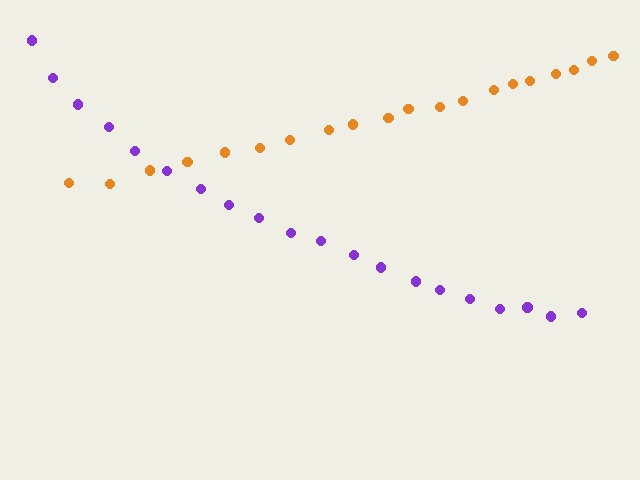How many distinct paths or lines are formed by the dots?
There are 2 distinct paths.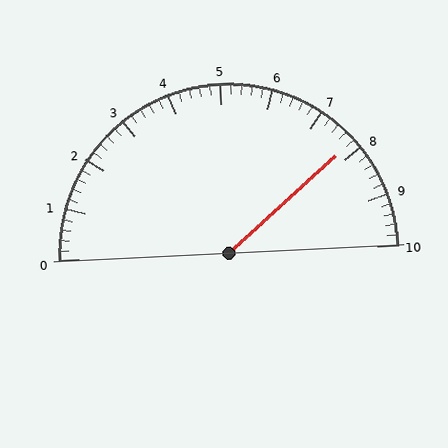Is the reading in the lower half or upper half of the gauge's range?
The reading is in the upper half of the range (0 to 10).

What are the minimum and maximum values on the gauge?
The gauge ranges from 0 to 10.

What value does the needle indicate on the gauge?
The needle indicates approximately 7.8.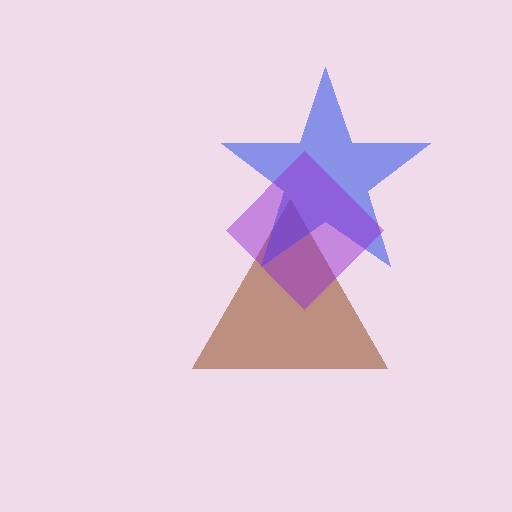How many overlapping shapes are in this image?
There are 3 overlapping shapes in the image.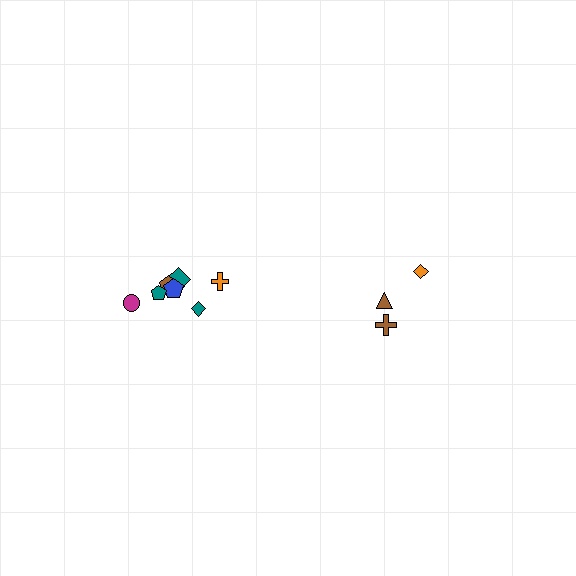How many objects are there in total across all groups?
There are 10 objects.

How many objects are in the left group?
There are 7 objects.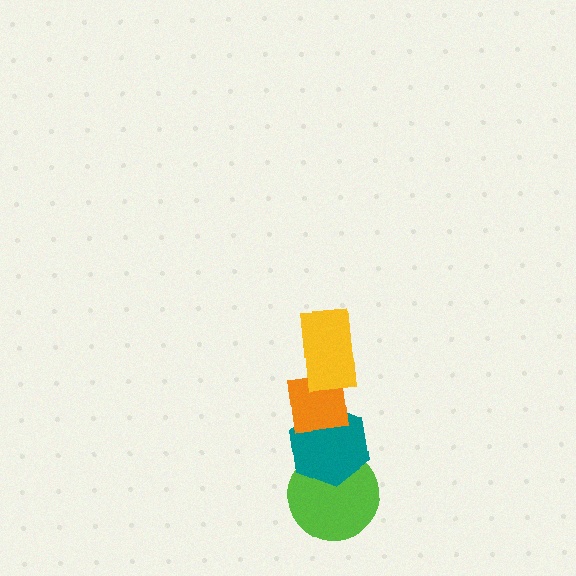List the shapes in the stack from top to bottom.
From top to bottom: the yellow rectangle, the orange square, the teal hexagon, the lime circle.